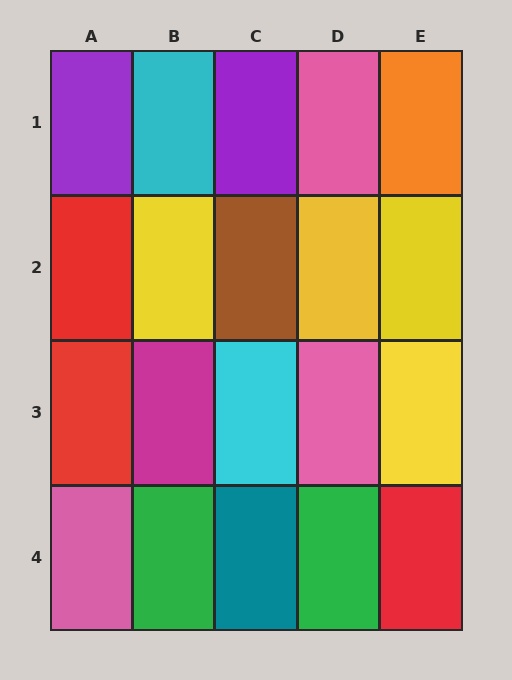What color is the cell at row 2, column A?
Red.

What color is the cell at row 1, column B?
Cyan.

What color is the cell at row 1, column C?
Purple.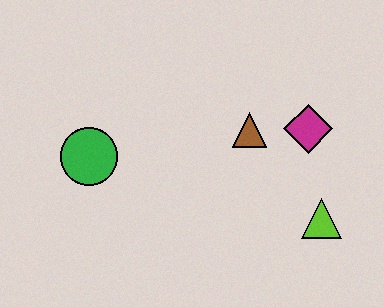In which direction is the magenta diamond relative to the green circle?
The magenta diamond is to the right of the green circle.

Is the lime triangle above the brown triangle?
No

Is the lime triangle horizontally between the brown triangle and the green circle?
No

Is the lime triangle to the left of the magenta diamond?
No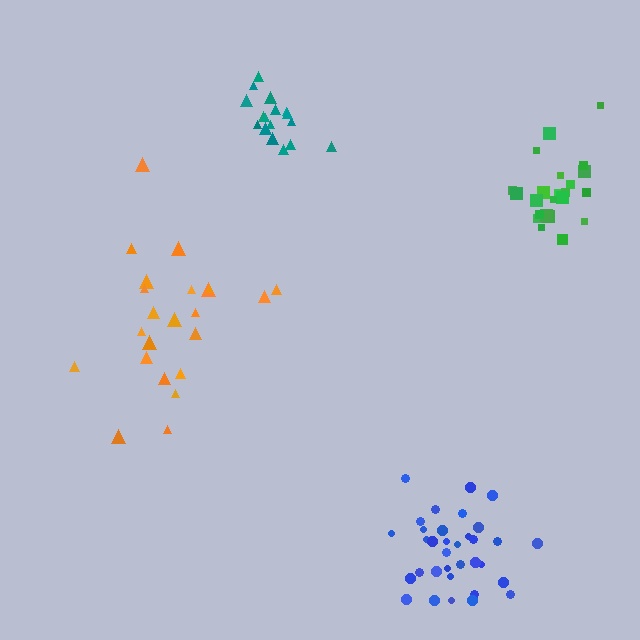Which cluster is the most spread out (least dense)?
Orange.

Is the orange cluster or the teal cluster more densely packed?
Teal.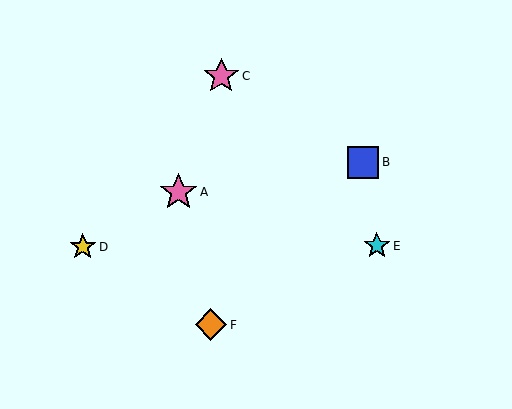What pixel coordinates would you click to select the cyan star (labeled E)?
Click at (377, 246) to select the cyan star E.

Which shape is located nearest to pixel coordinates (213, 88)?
The pink star (labeled C) at (221, 76) is nearest to that location.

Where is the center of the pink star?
The center of the pink star is at (178, 192).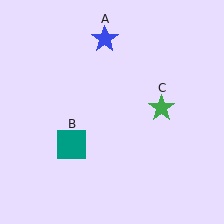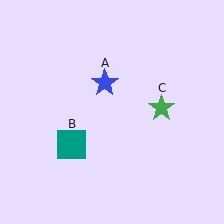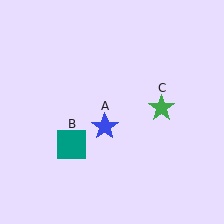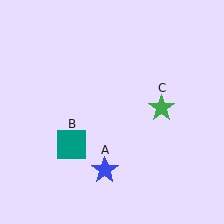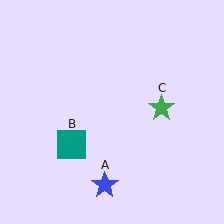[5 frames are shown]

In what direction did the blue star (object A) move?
The blue star (object A) moved down.